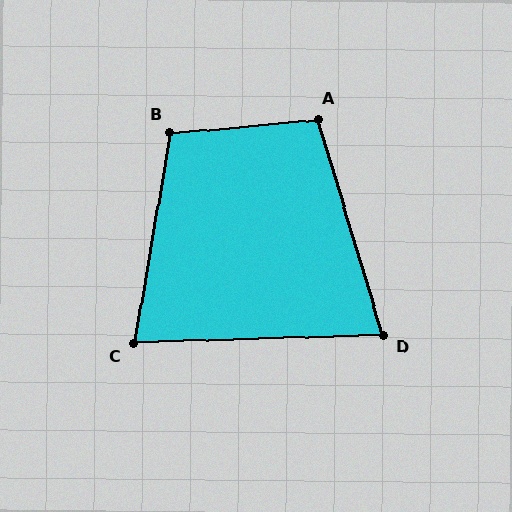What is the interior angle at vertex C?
Approximately 79 degrees (acute).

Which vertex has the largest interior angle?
B, at approximately 105 degrees.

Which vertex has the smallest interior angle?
D, at approximately 75 degrees.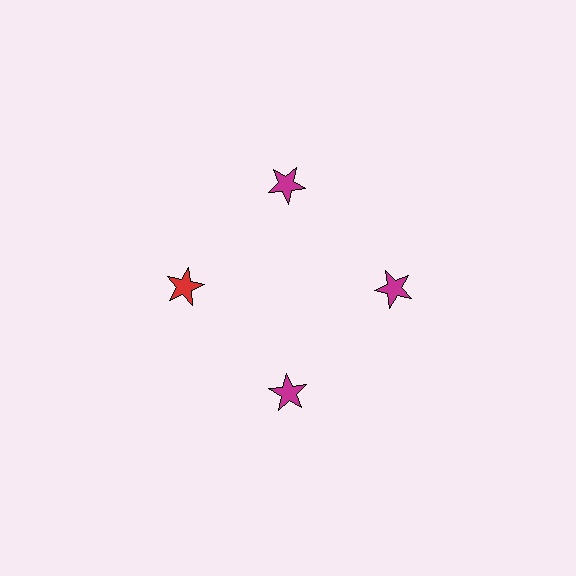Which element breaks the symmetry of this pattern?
The red star at roughly the 9 o'clock position breaks the symmetry. All other shapes are magenta stars.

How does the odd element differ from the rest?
It has a different color: red instead of magenta.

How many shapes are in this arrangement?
There are 4 shapes arranged in a ring pattern.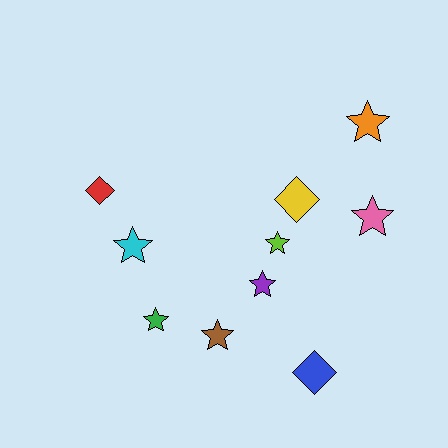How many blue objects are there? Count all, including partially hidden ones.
There is 1 blue object.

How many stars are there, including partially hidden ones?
There are 7 stars.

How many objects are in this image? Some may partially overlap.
There are 10 objects.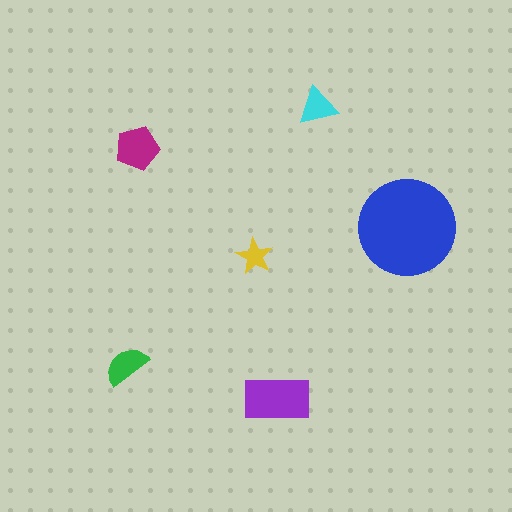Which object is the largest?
The blue circle.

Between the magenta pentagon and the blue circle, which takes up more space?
The blue circle.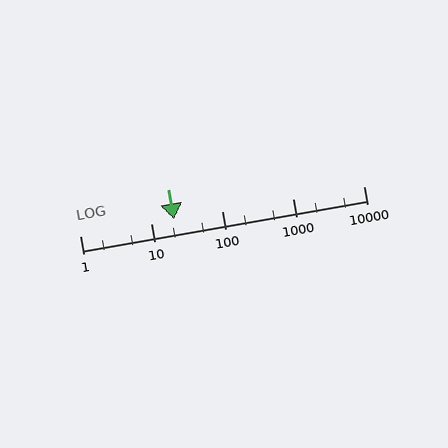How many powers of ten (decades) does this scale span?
The scale spans 4 decades, from 1 to 10000.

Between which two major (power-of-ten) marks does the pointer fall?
The pointer is between 10 and 100.